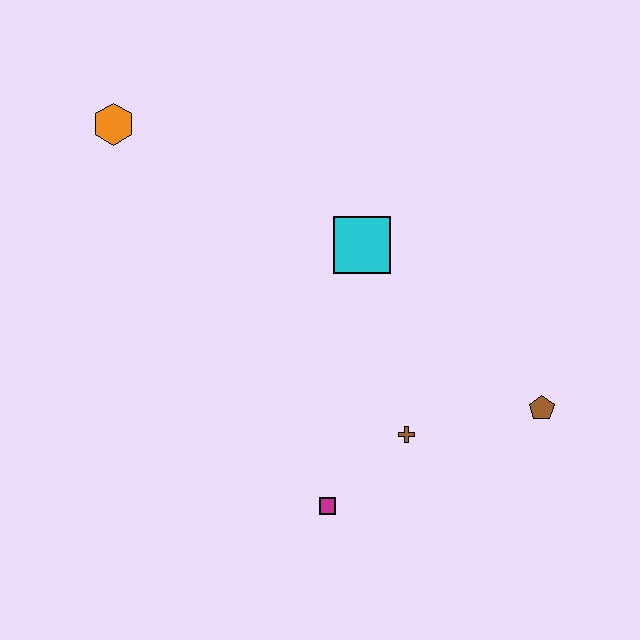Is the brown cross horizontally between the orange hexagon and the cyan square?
No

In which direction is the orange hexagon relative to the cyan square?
The orange hexagon is to the left of the cyan square.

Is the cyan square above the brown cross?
Yes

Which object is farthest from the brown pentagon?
The orange hexagon is farthest from the brown pentagon.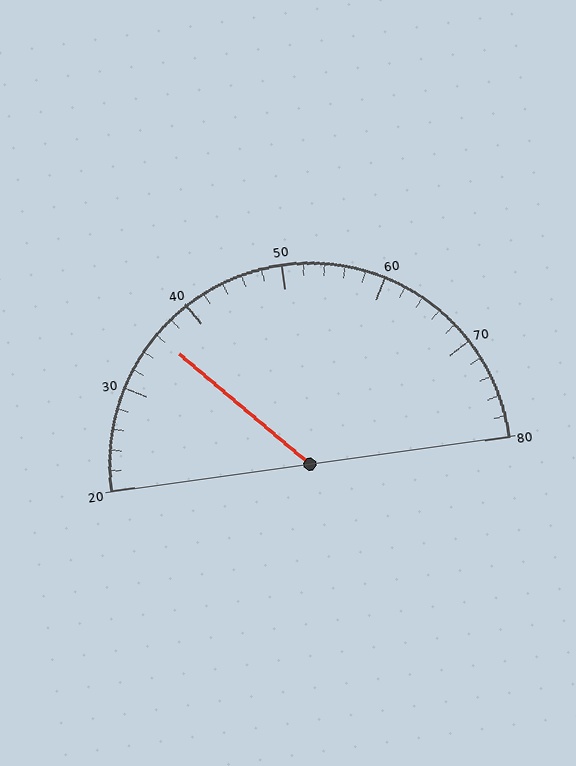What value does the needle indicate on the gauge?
The needle indicates approximately 36.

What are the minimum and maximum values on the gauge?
The gauge ranges from 20 to 80.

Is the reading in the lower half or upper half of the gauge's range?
The reading is in the lower half of the range (20 to 80).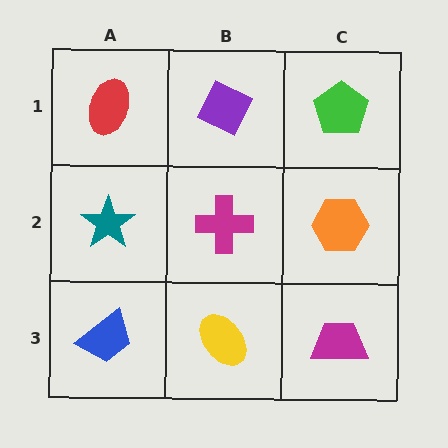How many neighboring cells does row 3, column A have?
2.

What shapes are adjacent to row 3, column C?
An orange hexagon (row 2, column C), a yellow ellipse (row 3, column B).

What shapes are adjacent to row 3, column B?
A magenta cross (row 2, column B), a blue trapezoid (row 3, column A), a magenta trapezoid (row 3, column C).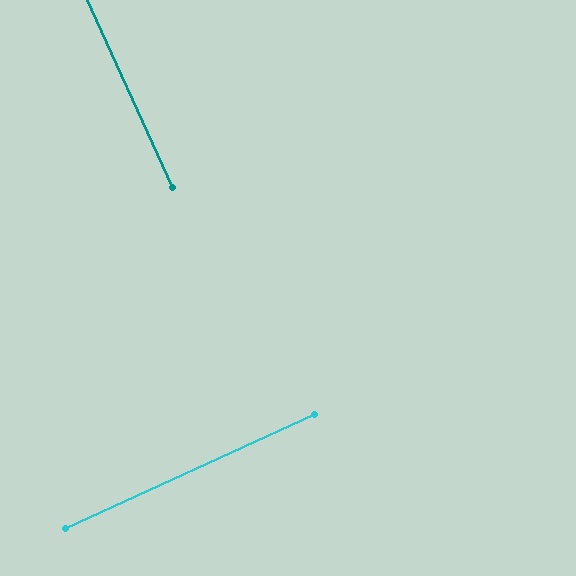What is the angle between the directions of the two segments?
Approximately 90 degrees.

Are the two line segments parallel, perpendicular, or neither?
Perpendicular — they meet at approximately 90°.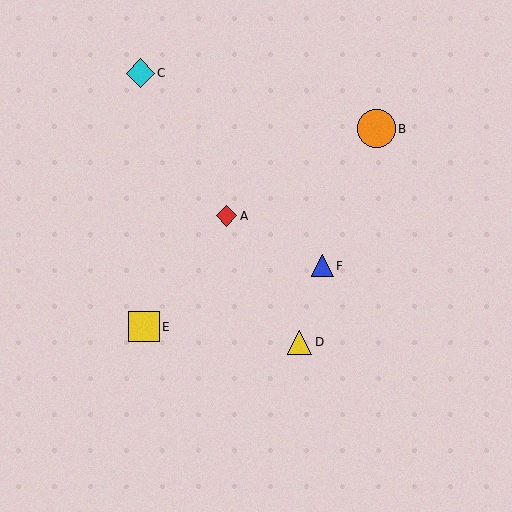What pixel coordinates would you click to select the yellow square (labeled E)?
Click at (144, 327) to select the yellow square E.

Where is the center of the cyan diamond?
The center of the cyan diamond is at (140, 73).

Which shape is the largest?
The orange circle (labeled B) is the largest.